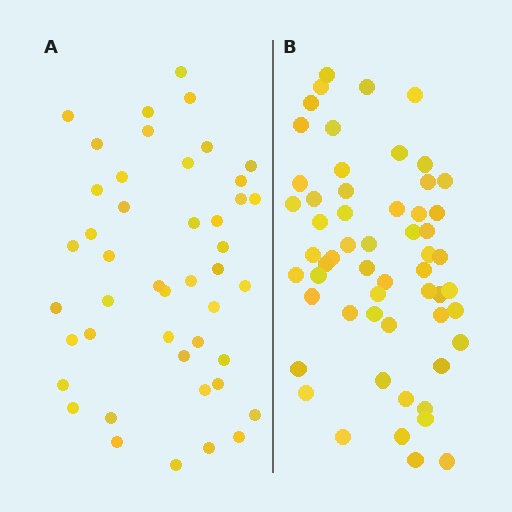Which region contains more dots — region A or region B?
Region B (the right region) has more dots.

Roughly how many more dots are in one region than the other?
Region B has roughly 12 or so more dots than region A.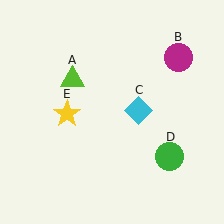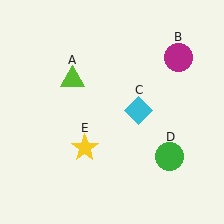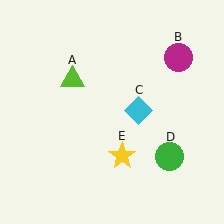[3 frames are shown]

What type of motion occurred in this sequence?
The yellow star (object E) rotated counterclockwise around the center of the scene.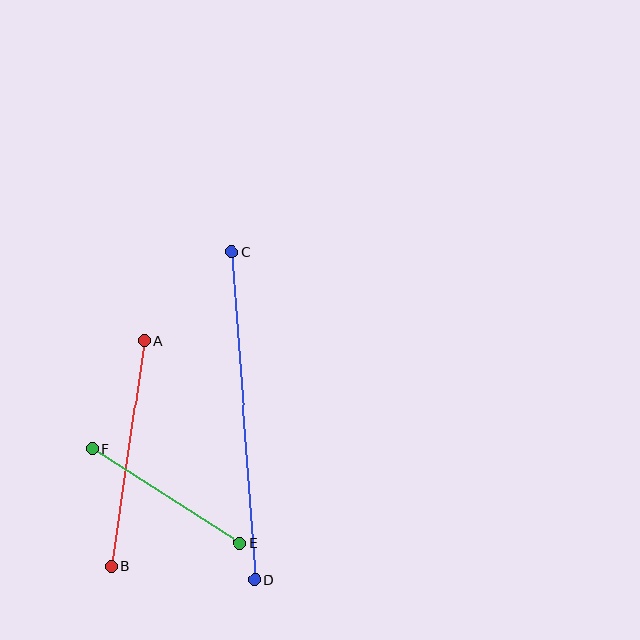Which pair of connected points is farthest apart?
Points C and D are farthest apart.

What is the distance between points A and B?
The distance is approximately 228 pixels.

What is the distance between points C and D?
The distance is approximately 329 pixels.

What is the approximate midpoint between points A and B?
The midpoint is at approximately (127, 454) pixels.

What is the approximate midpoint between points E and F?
The midpoint is at approximately (166, 496) pixels.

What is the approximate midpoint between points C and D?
The midpoint is at approximately (243, 415) pixels.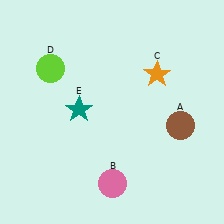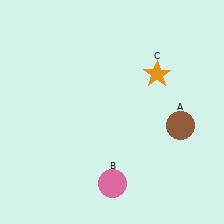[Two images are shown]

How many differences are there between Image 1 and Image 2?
There are 2 differences between the two images.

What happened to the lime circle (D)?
The lime circle (D) was removed in Image 2. It was in the top-left area of Image 1.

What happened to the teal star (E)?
The teal star (E) was removed in Image 2. It was in the top-left area of Image 1.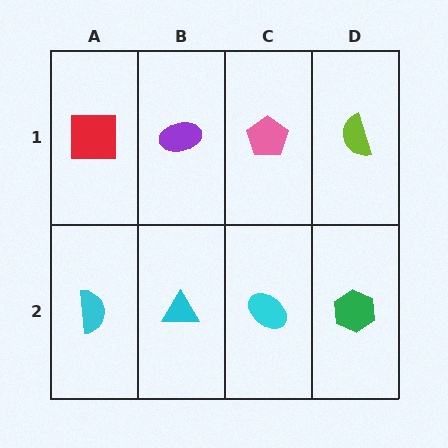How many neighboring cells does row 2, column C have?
3.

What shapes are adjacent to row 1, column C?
A cyan ellipse (row 2, column C), a purple ellipse (row 1, column B), a lime semicircle (row 1, column D).